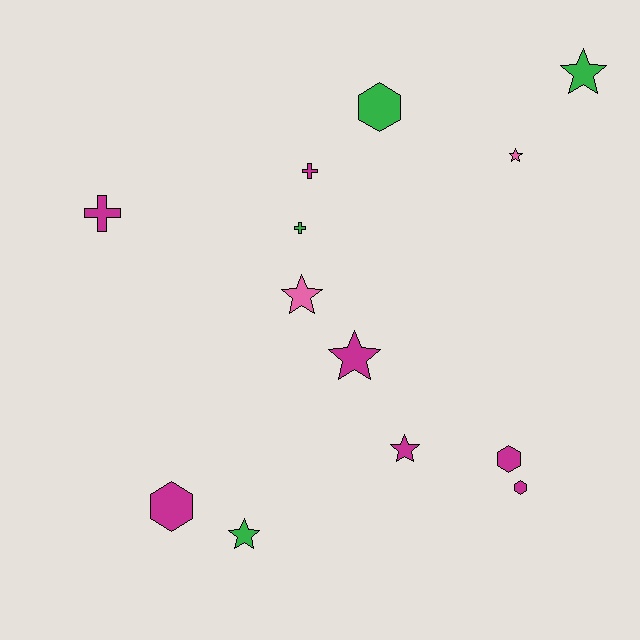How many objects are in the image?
There are 13 objects.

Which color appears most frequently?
Magenta, with 7 objects.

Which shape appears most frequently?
Star, with 6 objects.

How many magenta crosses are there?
There are 2 magenta crosses.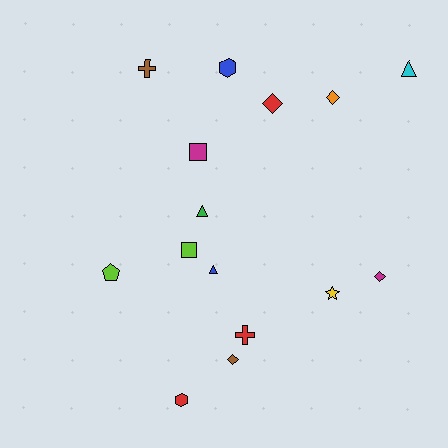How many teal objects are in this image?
There are no teal objects.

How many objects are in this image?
There are 15 objects.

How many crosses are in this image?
There are 2 crosses.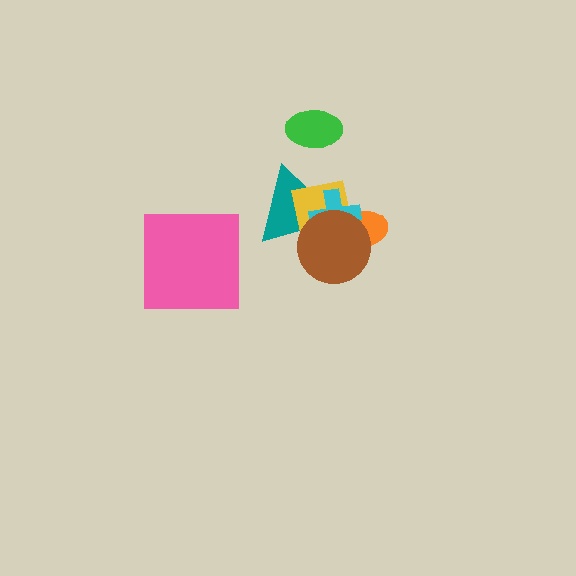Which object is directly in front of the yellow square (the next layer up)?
The cyan cross is directly in front of the yellow square.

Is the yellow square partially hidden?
Yes, it is partially covered by another shape.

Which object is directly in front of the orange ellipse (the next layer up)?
The yellow square is directly in front of the orange ellipse.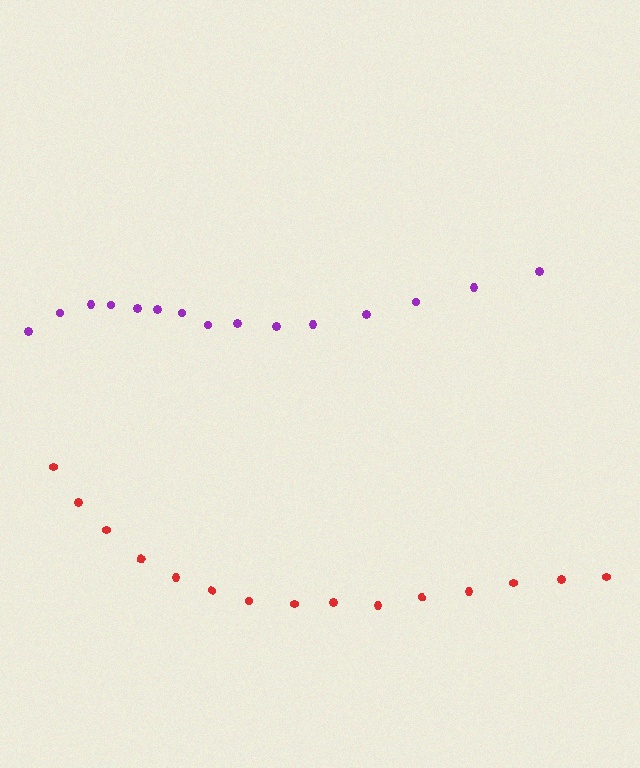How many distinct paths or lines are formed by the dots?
There are 2 distinct paths.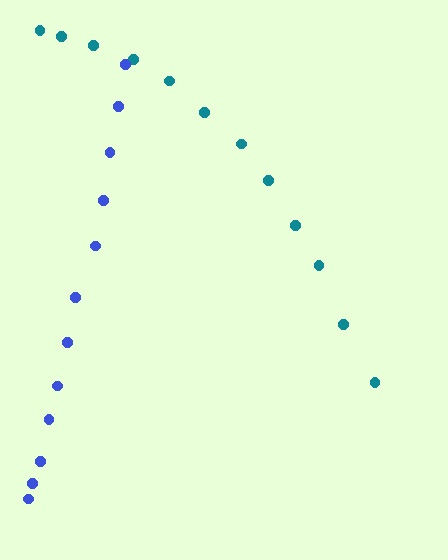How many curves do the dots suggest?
There are 2 distinct paths.